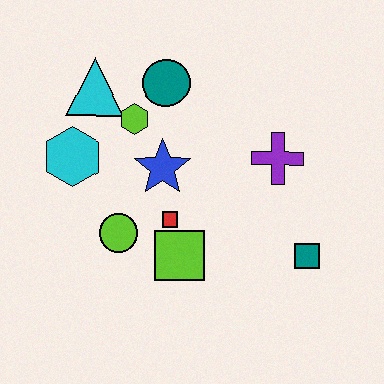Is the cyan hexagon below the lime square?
No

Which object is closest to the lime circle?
The red square is closest to the lime circle.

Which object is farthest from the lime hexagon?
The teal square is farthest from the lime hexagon.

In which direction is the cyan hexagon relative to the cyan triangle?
The cyan hexagon is below the cyan triangle.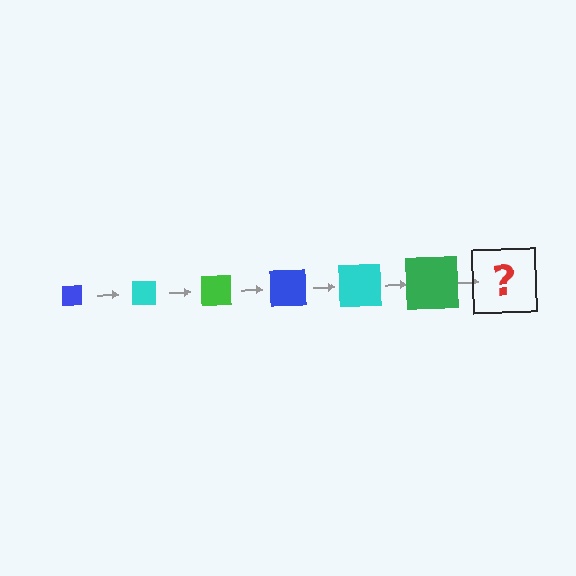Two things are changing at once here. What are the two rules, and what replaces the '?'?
The two rules are that the square grows larger each step and the color cycles through blue, cyan, and green. The '?' should be a blue square, larger than the previous one.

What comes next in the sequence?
The next element should be a blue square, larger than the previous one.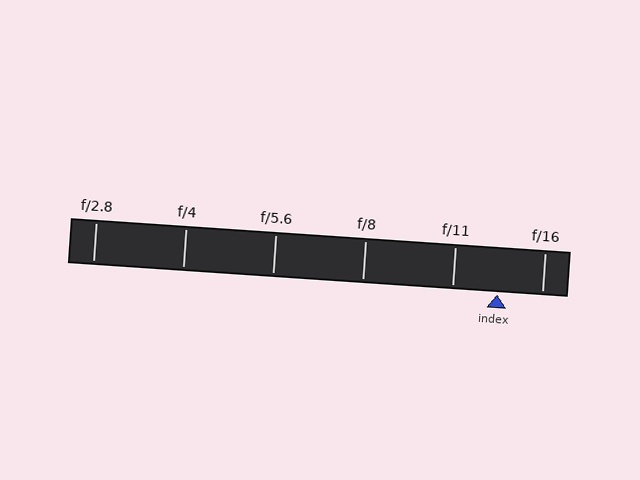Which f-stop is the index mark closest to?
The index mark is closest to f/16.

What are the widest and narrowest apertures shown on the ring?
The widest aperture shown is f/2.8 and the narrowest is f/16.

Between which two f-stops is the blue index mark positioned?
The index mark is between f/11 and f/16.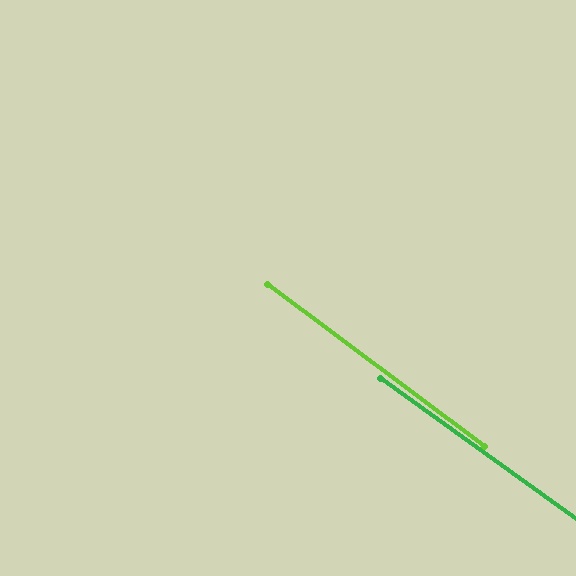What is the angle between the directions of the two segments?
Approximately 1 degree.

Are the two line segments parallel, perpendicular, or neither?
Parallel — their directions differ by only 1.0°.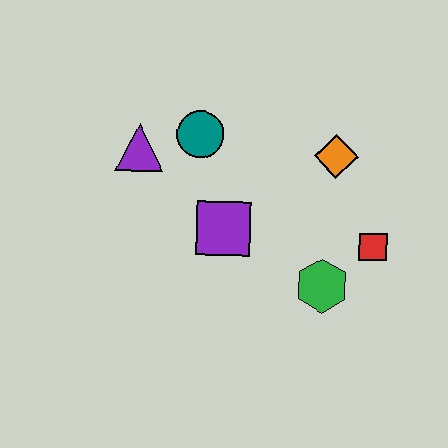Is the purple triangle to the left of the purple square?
Yes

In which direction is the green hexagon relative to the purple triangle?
The green hexagon is to the right of the purple triangle.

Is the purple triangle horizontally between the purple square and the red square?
No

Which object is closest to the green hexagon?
The red square is closest to the green hexagon.